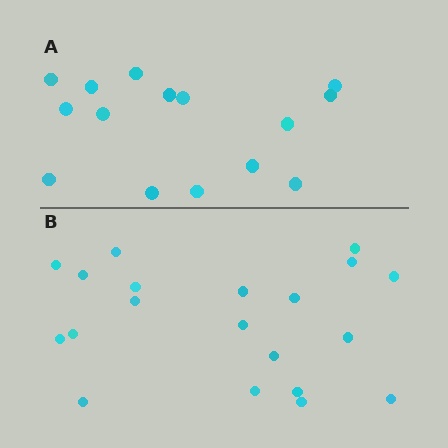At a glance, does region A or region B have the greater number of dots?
Region B (the bottom region) has more dots.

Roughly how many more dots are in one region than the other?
Region B has about 5 more dots than region A.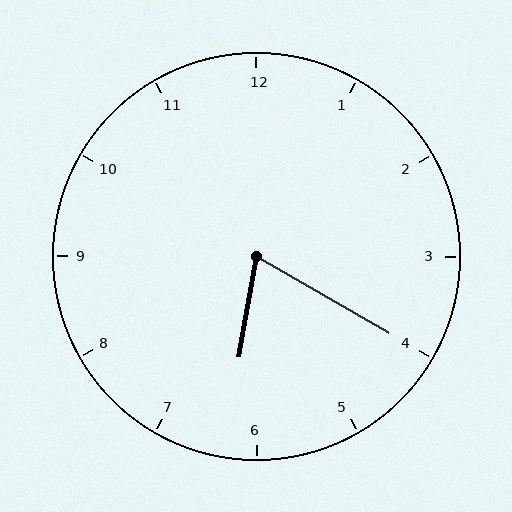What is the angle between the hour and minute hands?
Approximately 70 degrees.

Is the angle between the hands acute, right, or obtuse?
It is acute.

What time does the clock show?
6:20.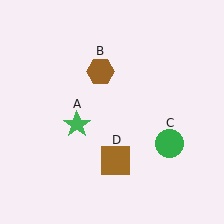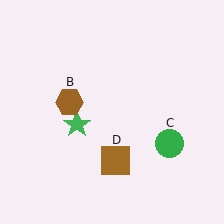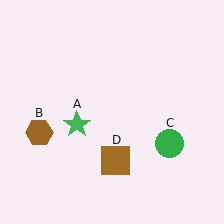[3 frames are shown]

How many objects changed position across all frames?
1 object changed position: brown hexagon (object B).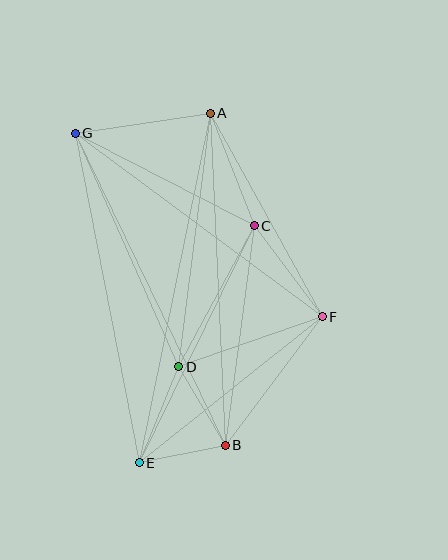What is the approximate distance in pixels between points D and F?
The distance between D and F is approximately 152 pixels.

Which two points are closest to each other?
Points B and E are closest to each other.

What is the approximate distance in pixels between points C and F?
The distance between C and F is approximately 114 pixels.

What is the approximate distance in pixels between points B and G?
The distance between B and G is approximately 346 pixels.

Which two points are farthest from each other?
Points A and E are farthest from each other.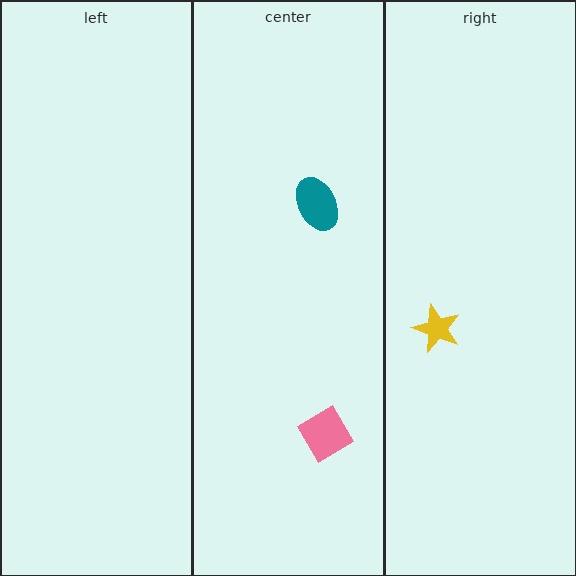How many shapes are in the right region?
1.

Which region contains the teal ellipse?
The center region.